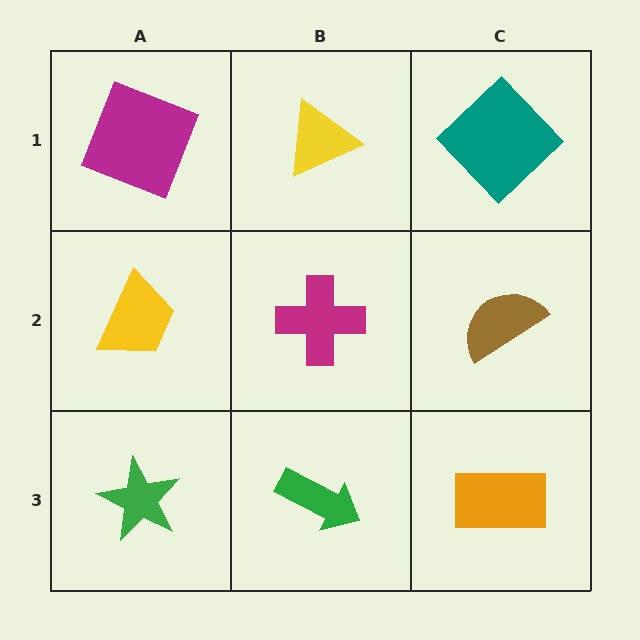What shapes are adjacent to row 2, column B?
A yellow triangle (row 1, column B), a green arrow (row 3, column B), a yellow trapezoid (row 2, column A), a brown semicircle (row 2, column C).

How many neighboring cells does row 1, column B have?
3.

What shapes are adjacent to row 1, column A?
A yellow trapezoid (row 2, column A), a yellow triangle (row 1, column B).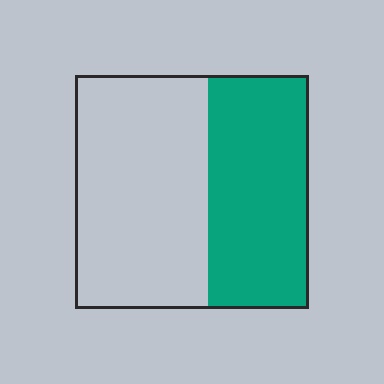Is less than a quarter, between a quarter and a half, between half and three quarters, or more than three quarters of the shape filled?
Between a quarter and a half.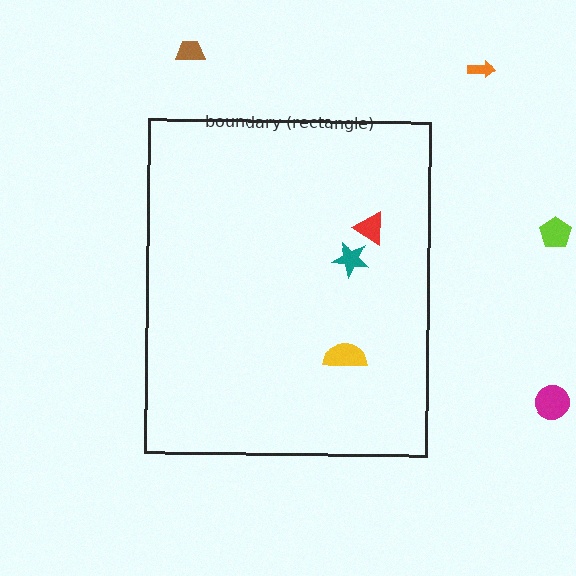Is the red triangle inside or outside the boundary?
Inside.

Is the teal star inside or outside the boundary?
Inside.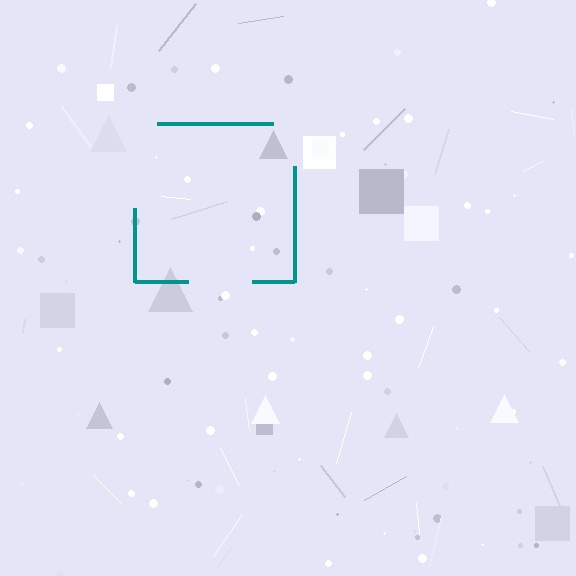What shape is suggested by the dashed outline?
The dashed outline suggests a square.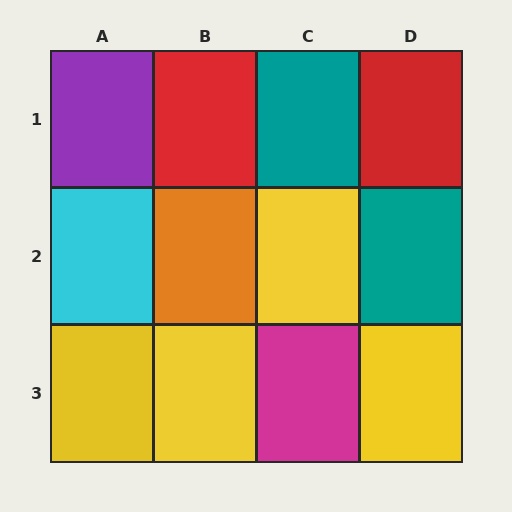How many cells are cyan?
1 cell is cyan.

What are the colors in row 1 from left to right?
Purple, red, teal, red.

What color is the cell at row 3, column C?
Magenta.